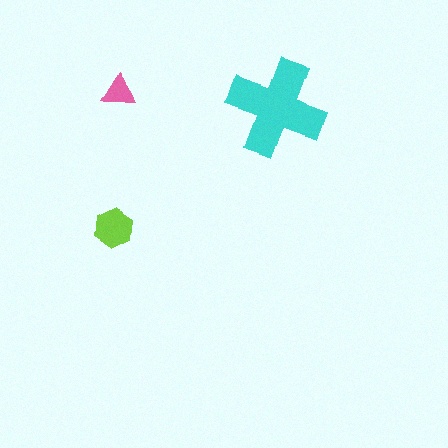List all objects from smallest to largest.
The pink triangle, the lime hexagon, the cyan cross.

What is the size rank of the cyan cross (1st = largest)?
1st.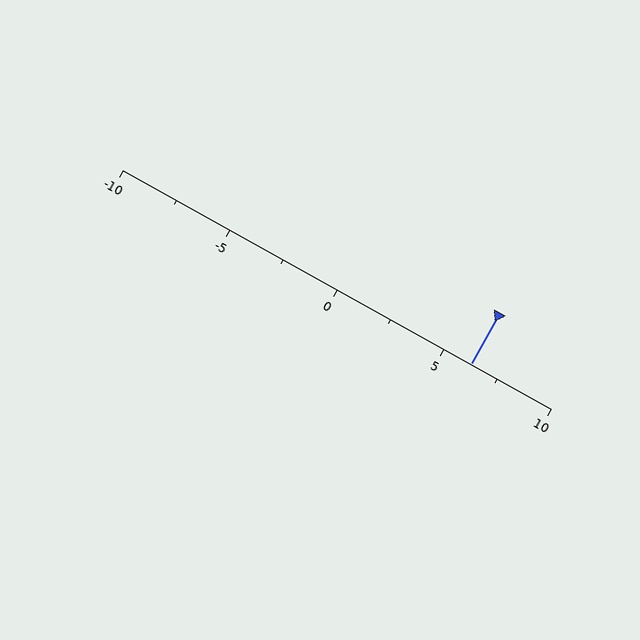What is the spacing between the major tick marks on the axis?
The major ticks are spaced 5 apart.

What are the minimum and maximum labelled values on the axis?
The axis runs from -10 to 10.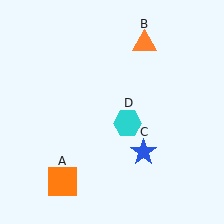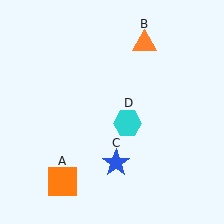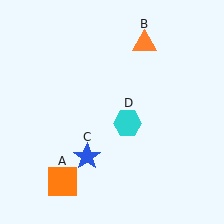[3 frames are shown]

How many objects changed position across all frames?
1 object changed position: blue star (object C).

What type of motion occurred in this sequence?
The blue star (object C) rotated clockwise around the center of the scene.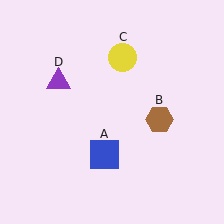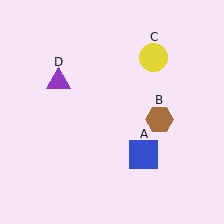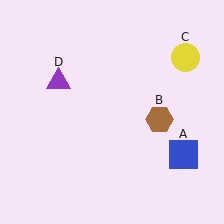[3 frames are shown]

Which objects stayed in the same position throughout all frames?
Brown hexagon (object B) and purple triangle (object D) remained stationary.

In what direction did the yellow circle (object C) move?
The yellow circle (object C) moved right.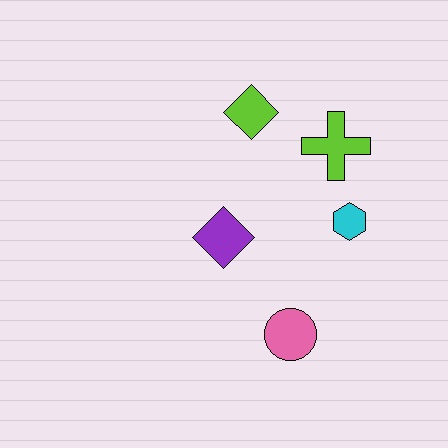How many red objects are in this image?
There are no red objects.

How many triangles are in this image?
There are no triangles.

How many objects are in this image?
There are 5 objects.